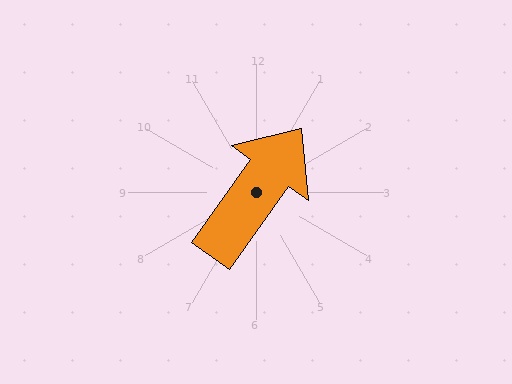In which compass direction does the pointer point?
Northeast.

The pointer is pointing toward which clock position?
Roughly 1 o'clock.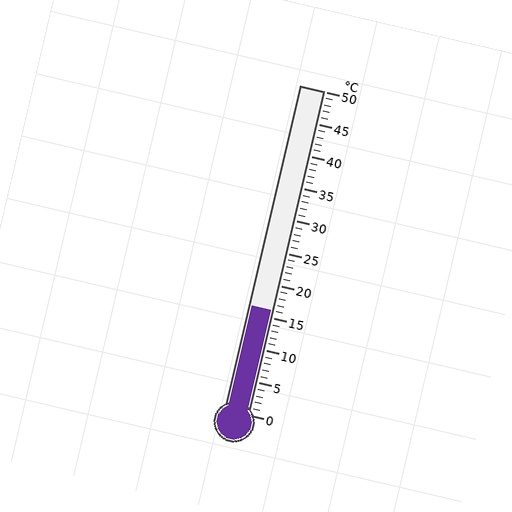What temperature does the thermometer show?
The thermometer shows approximately 16°C.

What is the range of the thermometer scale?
The thermometer scale ranges from 0°C to 50°C.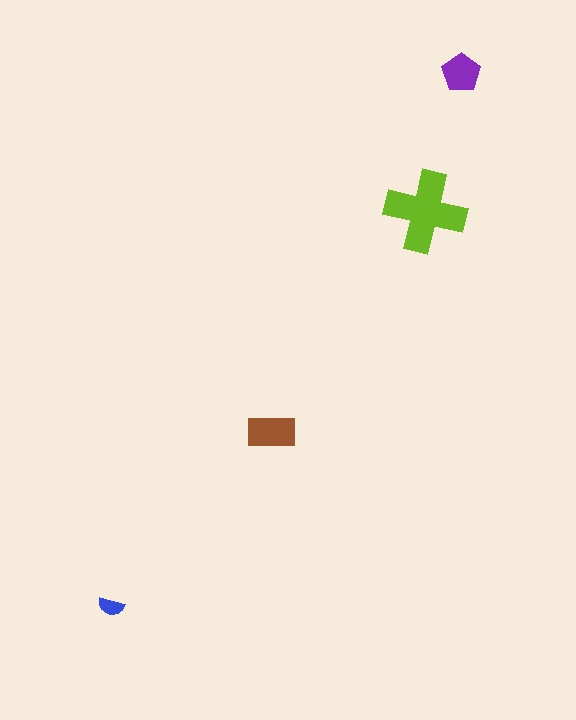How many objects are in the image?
There are 4 objects in the image.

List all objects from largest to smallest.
The lime cross, the brown rectangle, the purple pentagon, the blue semicircle.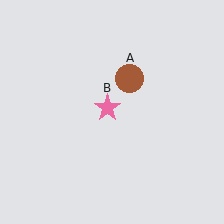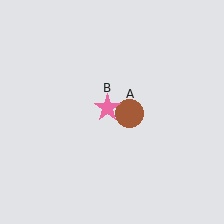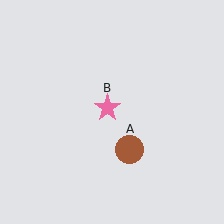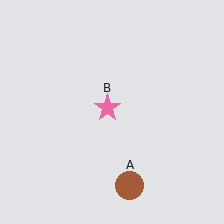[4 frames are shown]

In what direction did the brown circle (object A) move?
The brown circle (object A) moved down.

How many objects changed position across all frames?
1 object changed position: brown circle (object A).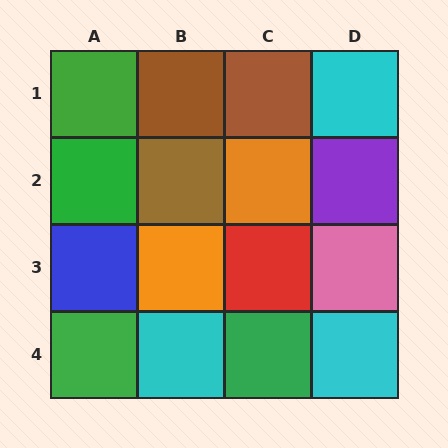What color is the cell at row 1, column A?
Green.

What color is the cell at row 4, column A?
Green.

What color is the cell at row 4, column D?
Cyan.